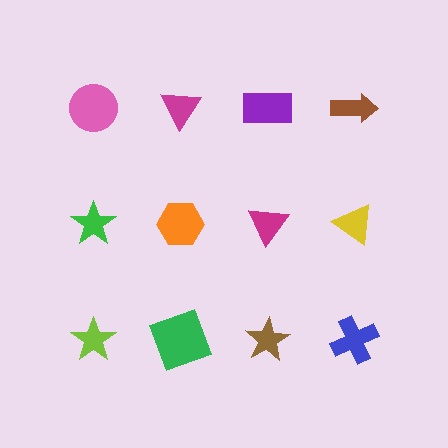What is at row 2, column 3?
A magenta triangle.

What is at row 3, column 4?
A blue cross.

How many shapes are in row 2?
4 shapes.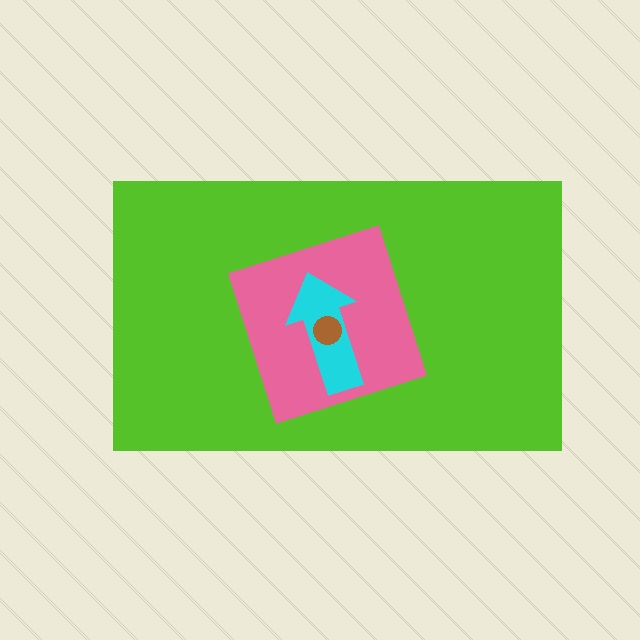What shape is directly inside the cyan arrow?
The brown circle.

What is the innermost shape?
The brown circle.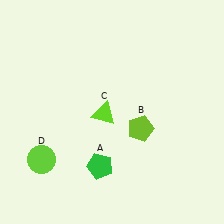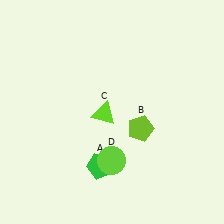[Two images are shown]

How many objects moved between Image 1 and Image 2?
1 object moved between the two images.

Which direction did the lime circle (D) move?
The lime circle (D) moved right.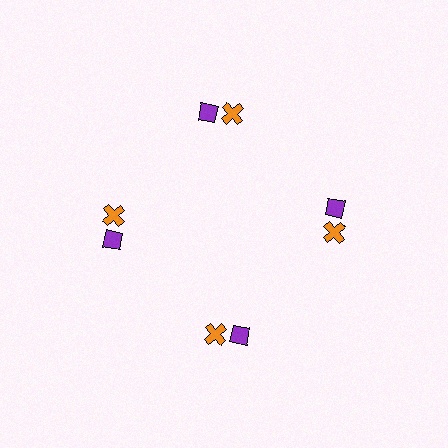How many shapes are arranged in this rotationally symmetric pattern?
There are 8 shapes, arranged in 4 groups of 2.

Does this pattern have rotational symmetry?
Yes, this pattern has 4-fold rotational symmetry. It looks the same after rotating 90 degrees around the center.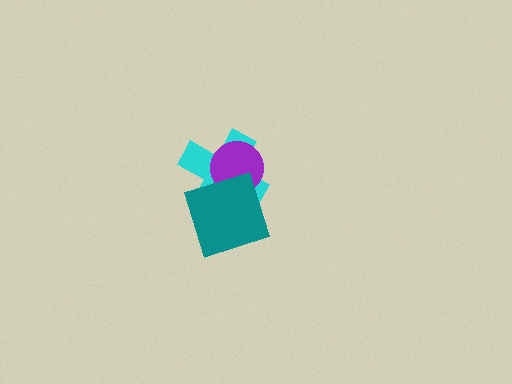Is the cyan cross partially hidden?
Yes, it is partially covered by another shape.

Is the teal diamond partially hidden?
No, no other shape covers it.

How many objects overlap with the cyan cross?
2 objects overlap with the cyan cross.